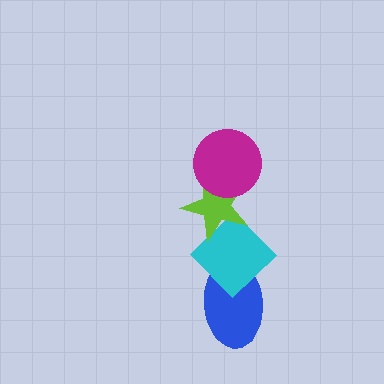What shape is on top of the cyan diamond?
The lime star is on top of the cyan diamond.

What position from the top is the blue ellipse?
The blue ellipse is 4th from the top.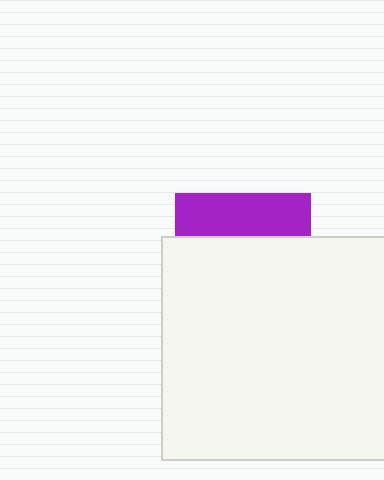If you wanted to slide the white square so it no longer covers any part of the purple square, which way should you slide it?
Slide it down — that is the most direct way to separate the two shapes.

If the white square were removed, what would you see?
You would see the complete purple square.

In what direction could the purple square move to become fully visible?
The purple square could move up. That would shift it out from behind the white square entirely.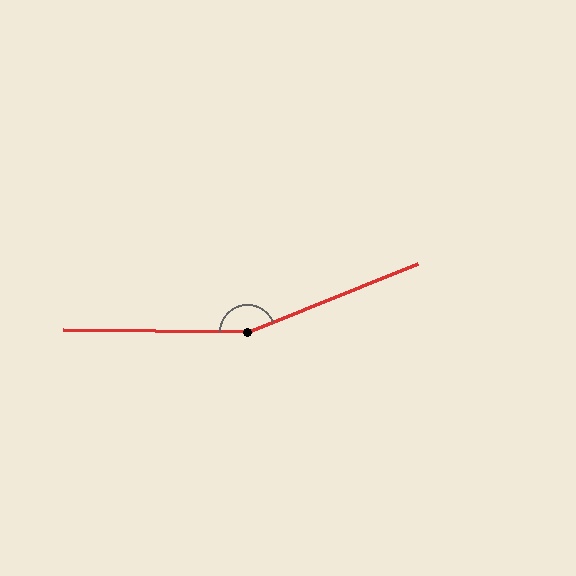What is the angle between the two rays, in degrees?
Approximately 158 degrees.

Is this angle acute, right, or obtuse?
It is obtuse.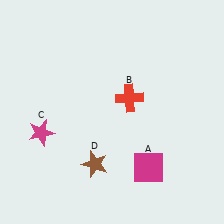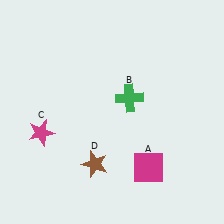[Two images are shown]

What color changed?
The cross (B) changed from red in Image 1 to green in Image 2.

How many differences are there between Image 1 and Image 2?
There is 1 difference between the two images.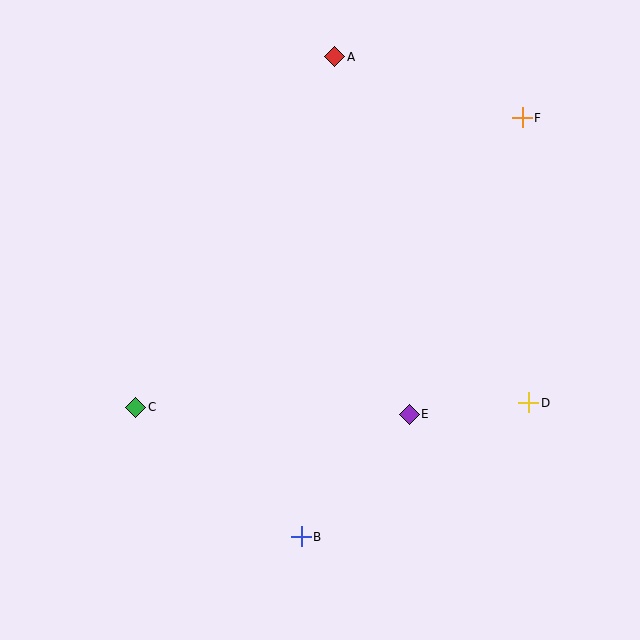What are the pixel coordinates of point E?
Point E is at (409, 414).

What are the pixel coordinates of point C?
Point C is at (136, 407).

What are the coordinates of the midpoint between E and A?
The midpoint between E and A is at (372, 235).